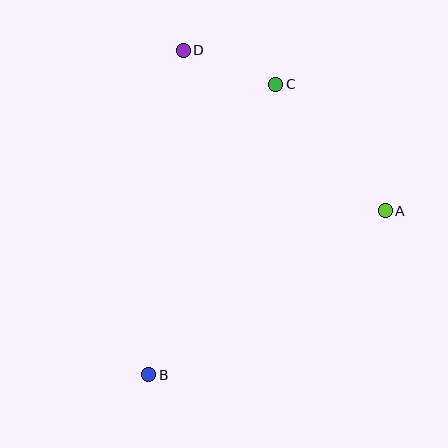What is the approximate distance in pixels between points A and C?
The distance between A and C is approximately 167 pixels.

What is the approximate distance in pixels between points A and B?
The distance between A and B is approximately 288 pixels.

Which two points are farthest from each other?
Points B and D are farthest from each other.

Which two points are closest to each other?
Points C and D are closest to each other.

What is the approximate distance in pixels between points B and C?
The distance between B and C is approximately 317 pixels.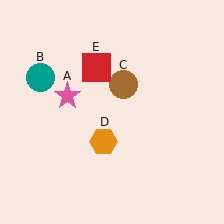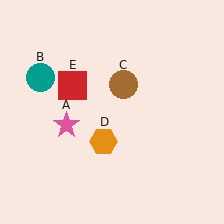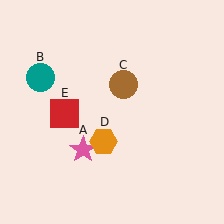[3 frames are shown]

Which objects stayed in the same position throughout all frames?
Teal circle (object B) and brown circle (object C) and orange hexagon (object D) remained stationary.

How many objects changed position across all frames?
2 objects changed position: pink star (object A), red square (object E).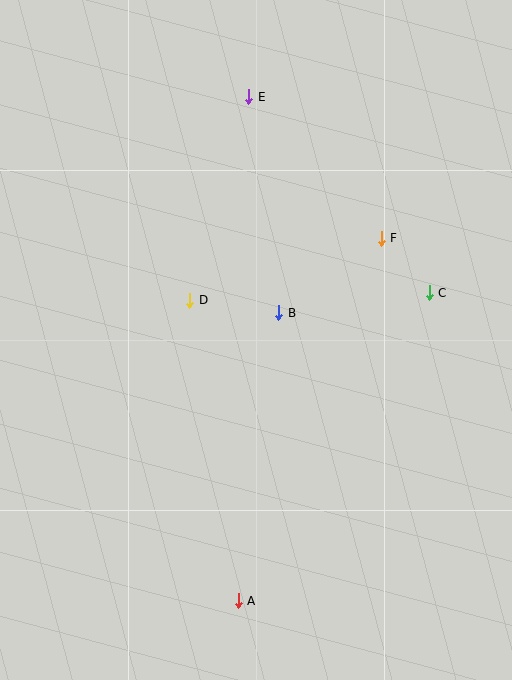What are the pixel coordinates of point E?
Point E is at (249, 97).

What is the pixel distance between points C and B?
The distance between C and B is 152 pixels.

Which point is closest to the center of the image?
Point B at (279, 313) is closest to the center.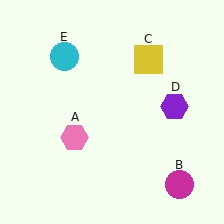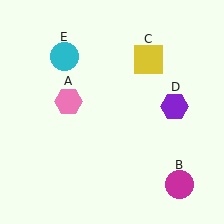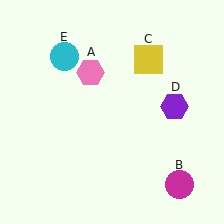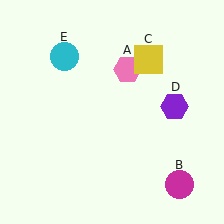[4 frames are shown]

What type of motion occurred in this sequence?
The pink hexagon (object A) rotated clockwise around the center of the scene.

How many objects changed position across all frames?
1 object changed position: pink hexagon (object A).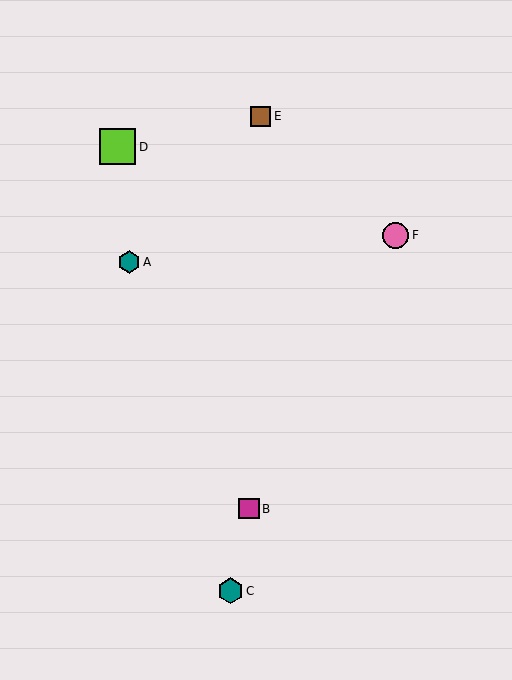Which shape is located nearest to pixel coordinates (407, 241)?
The pink circle (labeled F) at (396, 235) is nearest to that location.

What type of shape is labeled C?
Shape C is a teal hexagon.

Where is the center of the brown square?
The center of the brown square is at (260, 116).